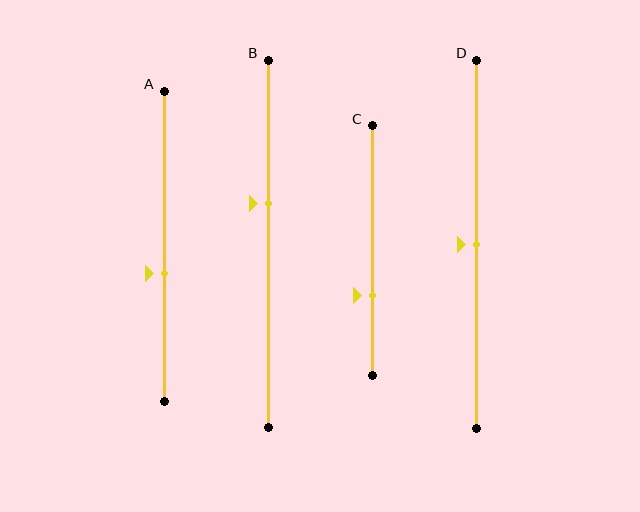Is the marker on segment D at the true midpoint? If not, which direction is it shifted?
Yes, the marker on segment D is at the true midpoint.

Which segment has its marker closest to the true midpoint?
Segment D has its marker closest to the true midpoint.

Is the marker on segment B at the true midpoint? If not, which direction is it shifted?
No, the marker on segment B is shifted upward by about 11% of the segment length.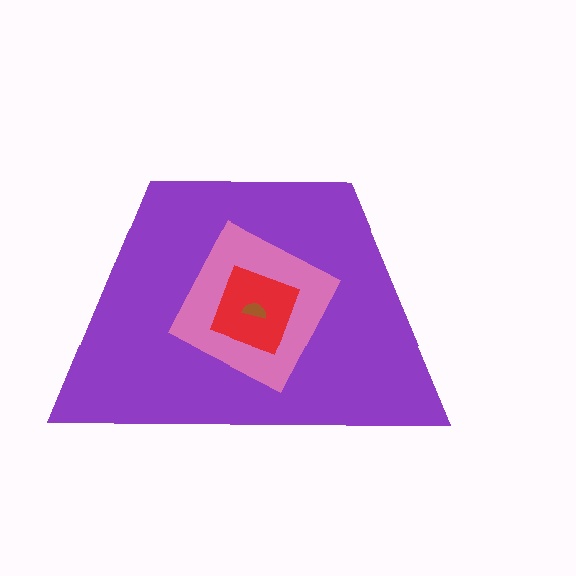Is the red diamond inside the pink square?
Yes.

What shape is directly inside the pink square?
The red diamond.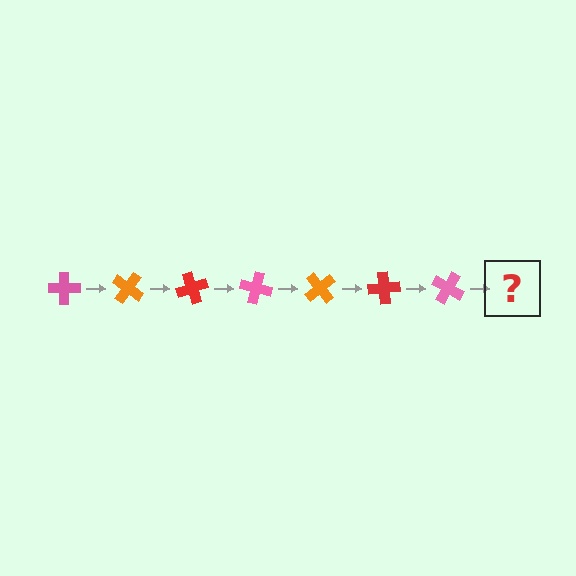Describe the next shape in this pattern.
It should be an orange cross, rotated 245 degrees from the start.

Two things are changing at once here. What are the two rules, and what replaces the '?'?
The two rules are that it rotates 35 degrees each step and the color cycles through pink, orange, and red. The '?' should be an orange cross, rotated 245 degrees from the start.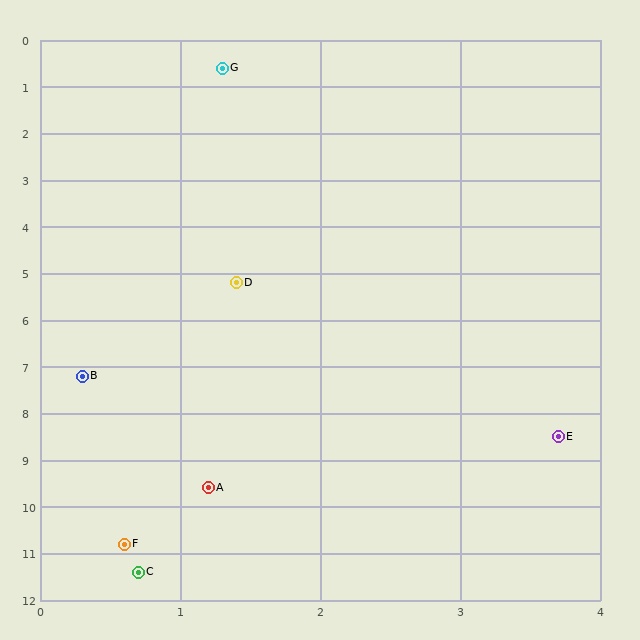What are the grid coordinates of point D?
Point D is at approximately (1.4, 5.2).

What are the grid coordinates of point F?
Point F is at approximately (0.6, 10.8).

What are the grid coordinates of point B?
Point B is at approximately (0.3, 7.2).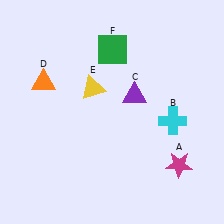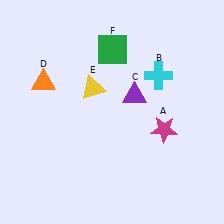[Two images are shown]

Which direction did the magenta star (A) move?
The magenta star (A) moved up.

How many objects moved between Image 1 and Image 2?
2 objects moved between the two images.